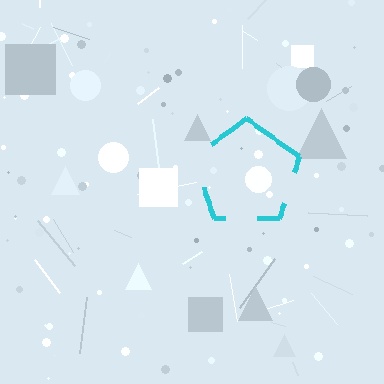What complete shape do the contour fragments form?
The contour fragments form a pentagon.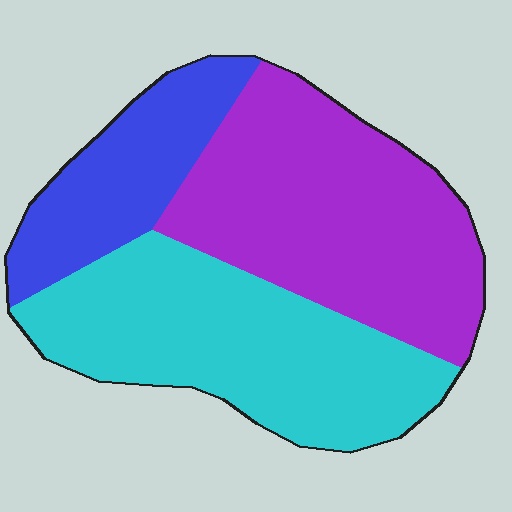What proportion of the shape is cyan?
Cyan covers about 40% of the shape.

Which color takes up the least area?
Blue, at roughly 20%.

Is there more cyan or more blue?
Cyan.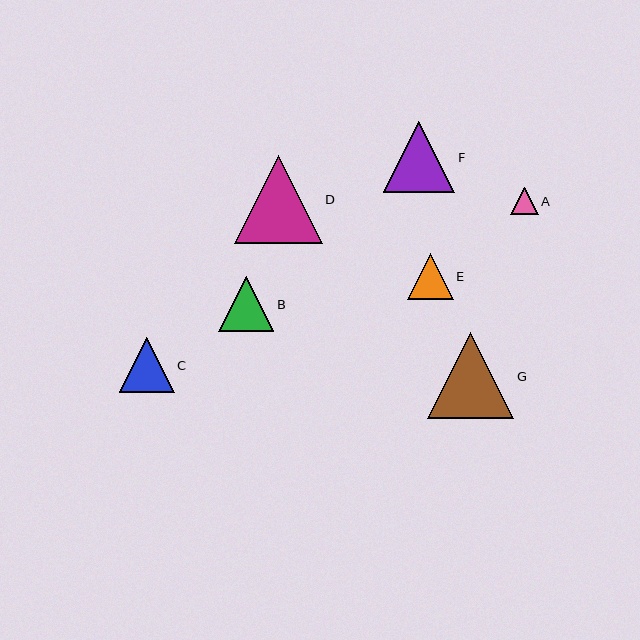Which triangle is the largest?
Triangle D is the largest with a size of approximately 88 pixels.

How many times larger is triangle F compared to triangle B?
Triangle F is approximately 1.3 times the size of triangle B.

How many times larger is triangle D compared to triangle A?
Triangle D is approximately 3.2 times the size of triangle A.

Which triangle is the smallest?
Triangle A is the smallest with a size of approximately 27 pixels.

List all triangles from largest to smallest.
From largest to smallest: D, G, F, C, B, E, A.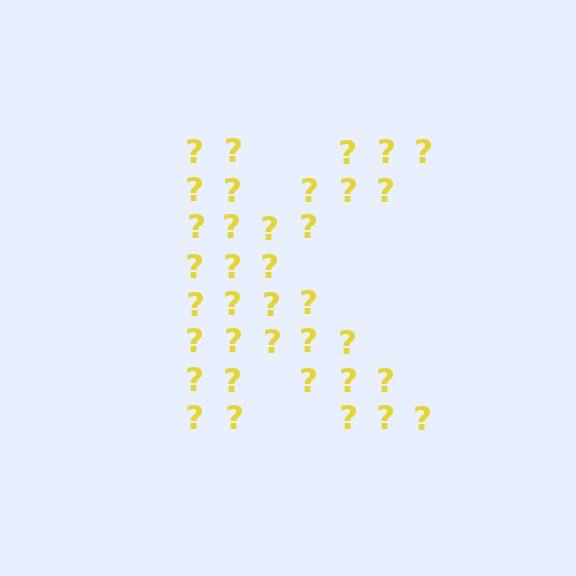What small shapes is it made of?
It is made of small question marks.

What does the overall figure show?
The overall figure shows the letter K.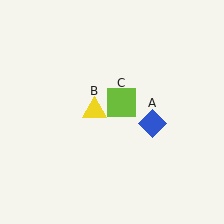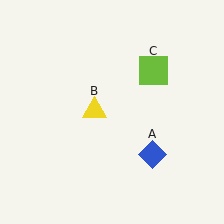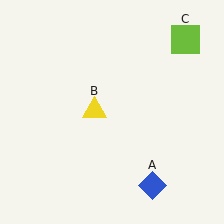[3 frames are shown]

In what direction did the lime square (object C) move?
The lime square (object C) moved up and to the right.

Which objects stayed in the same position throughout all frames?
Yellow triangle (object B) remained stationary.